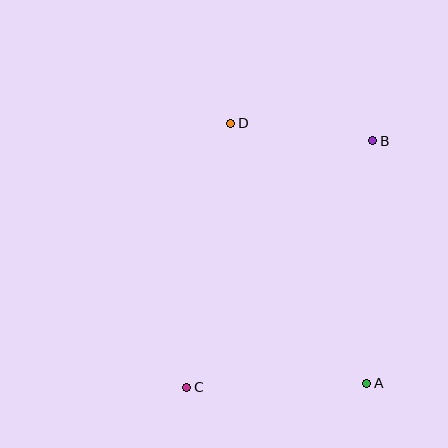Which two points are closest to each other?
Points B and D are closest to each other.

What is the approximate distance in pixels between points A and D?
The distance between A and D is approximately 293 pixels.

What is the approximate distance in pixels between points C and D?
The distance between C and D is approximately 268 pixels.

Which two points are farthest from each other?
Points B and C are farthest from each other.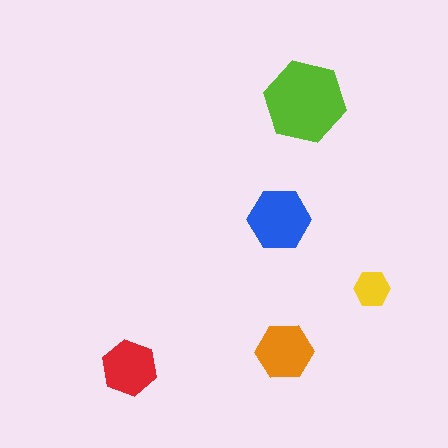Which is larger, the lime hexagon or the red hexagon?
The lime one.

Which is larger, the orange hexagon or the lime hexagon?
The lime one.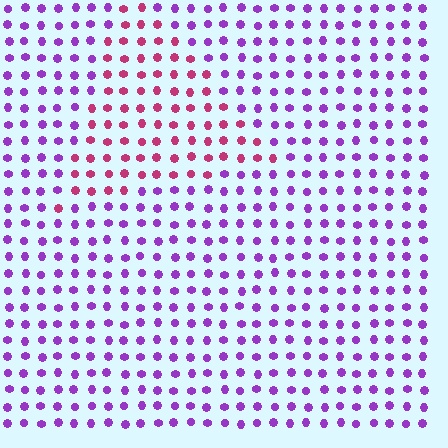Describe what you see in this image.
The image is filled with small purple elements in a uniform arrangement. A triangle-shaped region is visible where the elements are tinted to a slightly different hue, forming a subtle color boundary.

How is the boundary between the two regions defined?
The boundary is defined purely by a slight shift in hue (about 50 degrees). Spacing, size, and orientation are identical on both sides.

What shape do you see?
I see a triangle.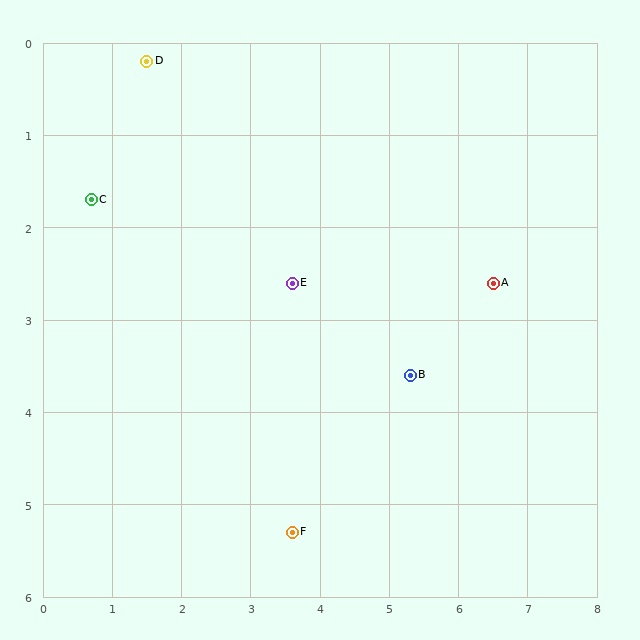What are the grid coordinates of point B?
Point B is at approximately (5.3, 3.6).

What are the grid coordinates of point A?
Point A is at approximately (6.5, 2.6).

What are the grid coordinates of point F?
Point F is at approximately (3.6, 5.3).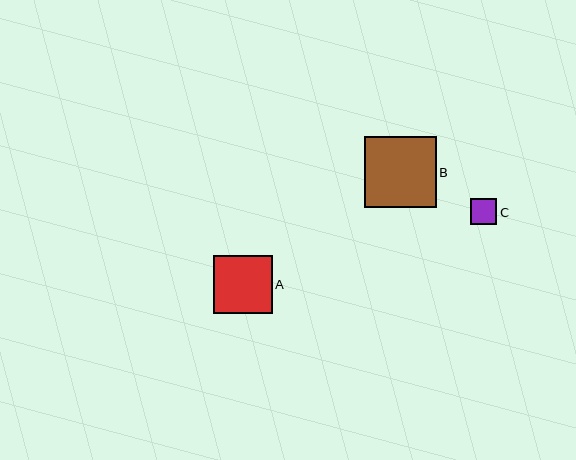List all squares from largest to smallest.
From largest to smallest: B, A, C.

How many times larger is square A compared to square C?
Square A is approximately 2.2 times the size of square C.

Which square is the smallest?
Square C is the smallest with a size of approximately 26 pixels.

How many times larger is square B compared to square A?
Square B is approximately 1.2 times the size of square A.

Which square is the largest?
Square B is the largest with a size of approximately 72 pixels.